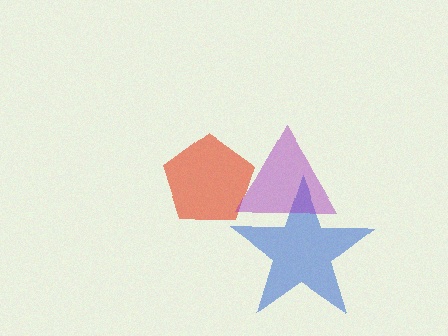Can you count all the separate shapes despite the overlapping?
Yes, there are 3 separate shapes.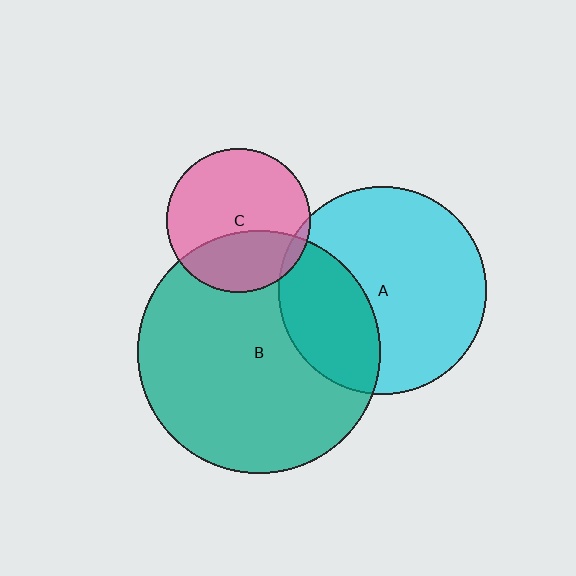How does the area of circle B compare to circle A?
Approximately 1.4 times.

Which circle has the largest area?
Circle B (teal).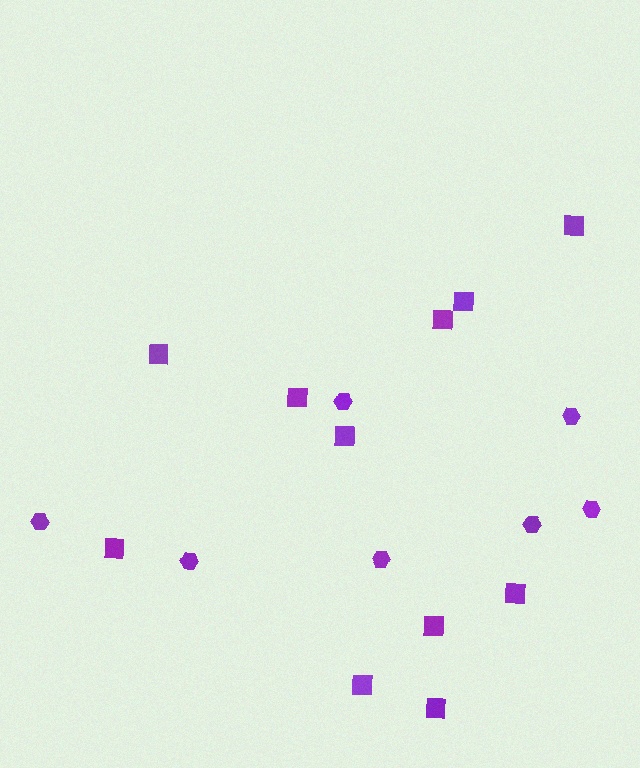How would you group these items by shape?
There are 2 groups: one group of hexagons (7) and one group of squares (11).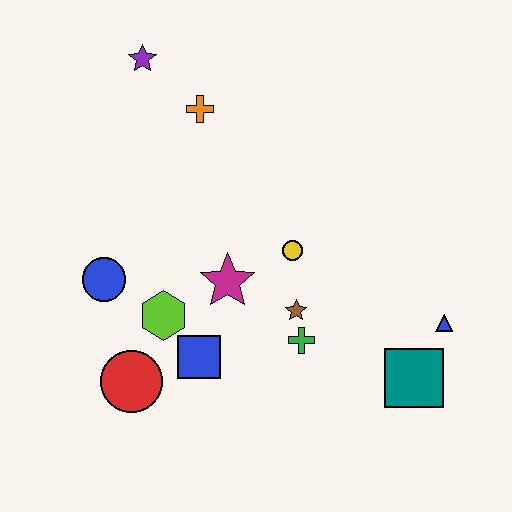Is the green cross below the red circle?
No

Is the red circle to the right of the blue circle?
Yes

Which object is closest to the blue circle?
The lime hexagon is closest to the blue circle.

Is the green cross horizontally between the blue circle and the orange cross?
No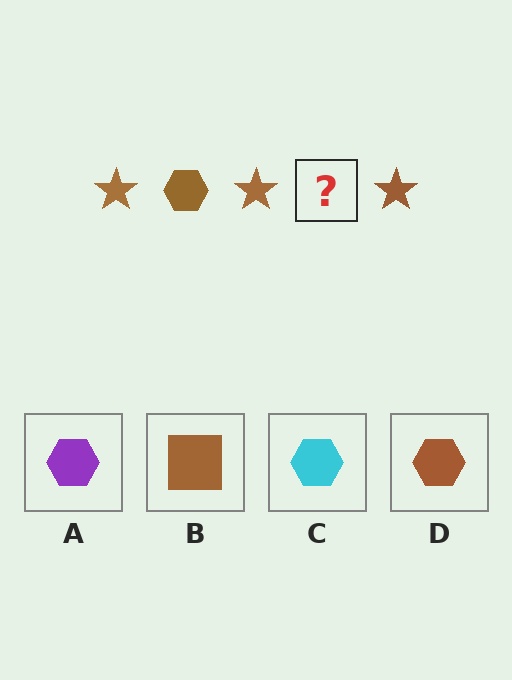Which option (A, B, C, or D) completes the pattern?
D.